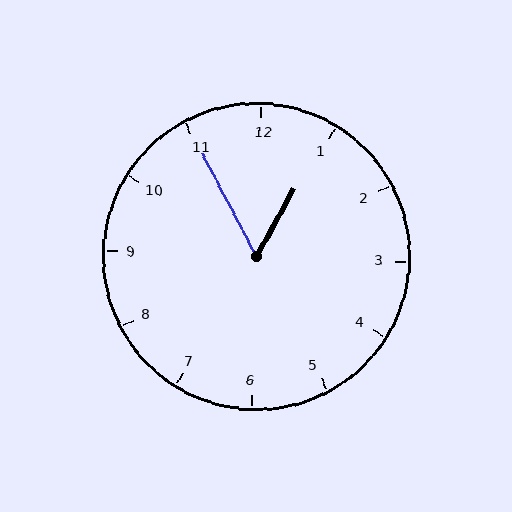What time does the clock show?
12:55.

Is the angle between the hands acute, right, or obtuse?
It is acute.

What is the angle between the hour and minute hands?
Approximately 58 degrees.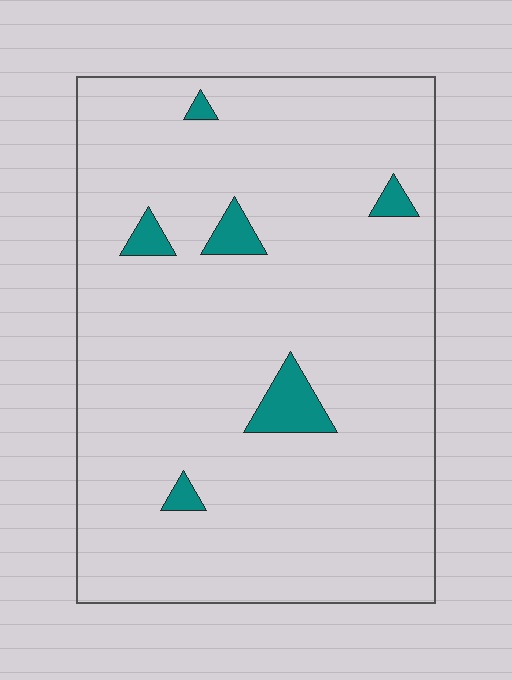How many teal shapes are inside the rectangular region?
6.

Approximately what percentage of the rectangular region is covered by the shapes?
Approximately 5%.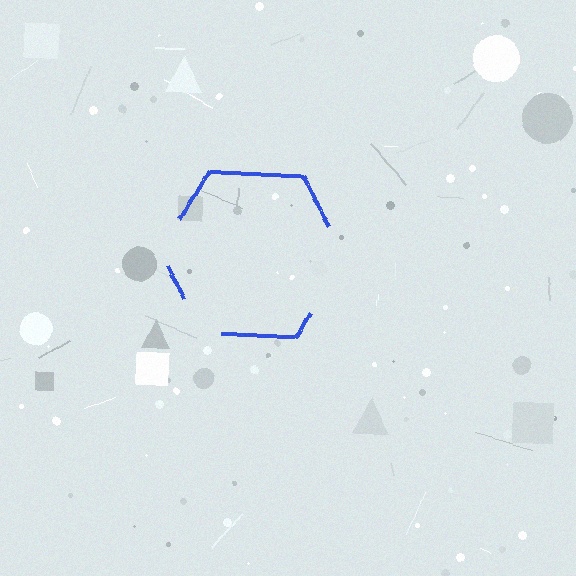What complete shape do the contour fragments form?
The contour fragments form a hexagon.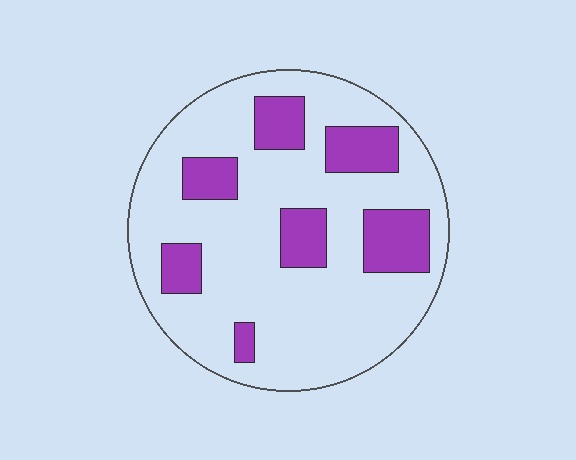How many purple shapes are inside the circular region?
7.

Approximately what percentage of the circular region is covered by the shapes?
Approximately 25%.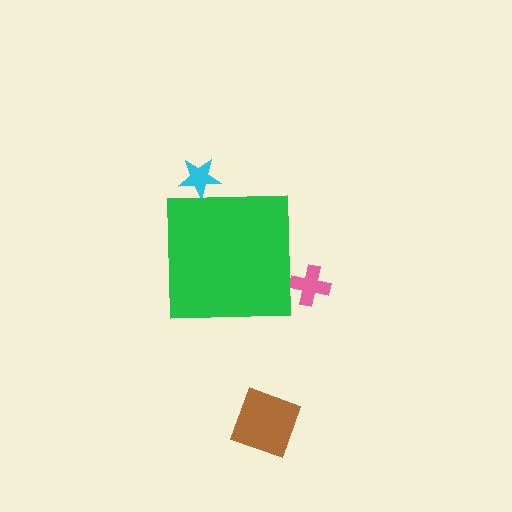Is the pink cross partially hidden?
Yes, the pink cross is partially hidden behind the green square.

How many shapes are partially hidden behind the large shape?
2 shapes are partially hidden.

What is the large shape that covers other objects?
A green square.